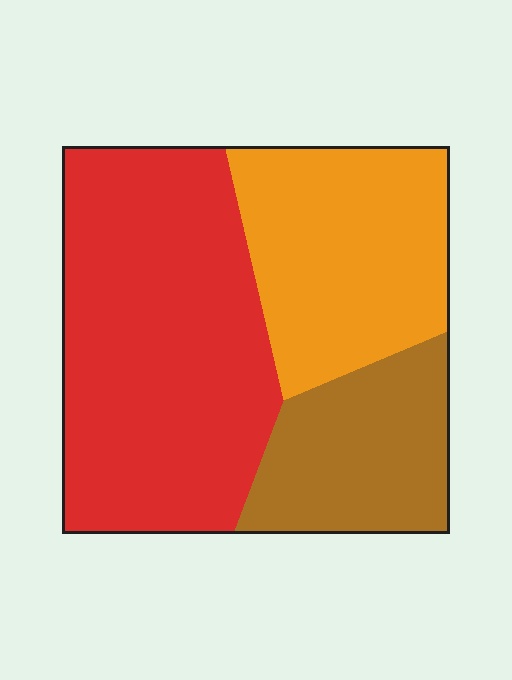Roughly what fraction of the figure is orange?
Orange takes up between a quarter and a half of the figure.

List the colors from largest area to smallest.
From largest to smallest: red, orange, brown.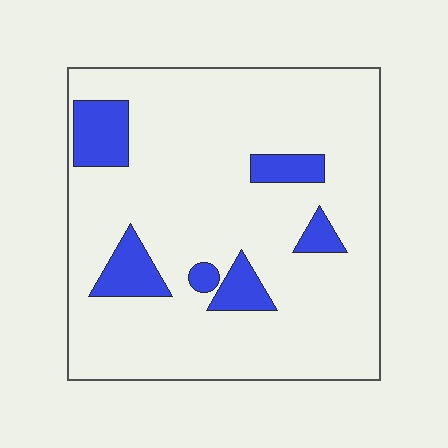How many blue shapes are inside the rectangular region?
6.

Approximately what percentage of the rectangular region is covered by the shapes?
Approximately 15%.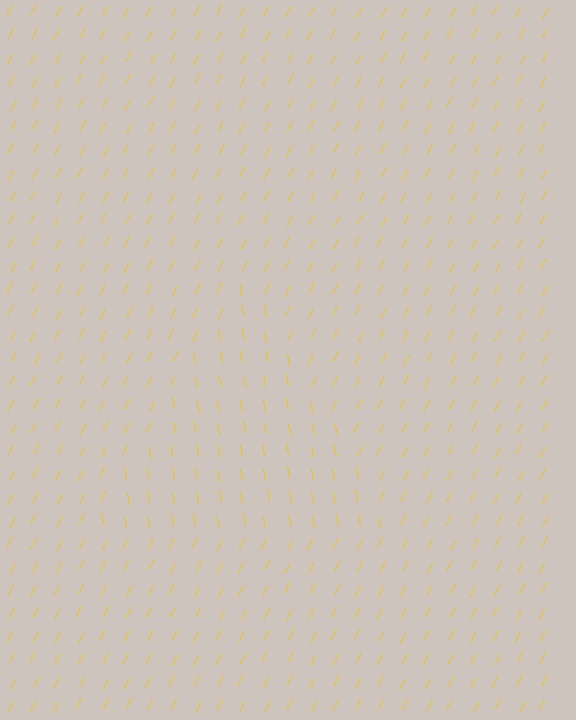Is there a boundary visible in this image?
Yes, there is a texture boundary formed by a change in line orientation.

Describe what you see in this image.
The image is filled with small yellow line segments. A triangle region in the image has lines oriented differently from the surrounding lines, creating a visible texture boundary.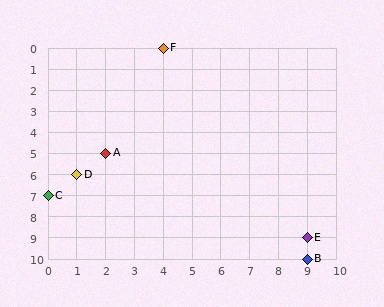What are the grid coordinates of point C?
Point C is at grid coordinates (0, 7).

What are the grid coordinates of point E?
Point E is at grid coordinates (9, 9).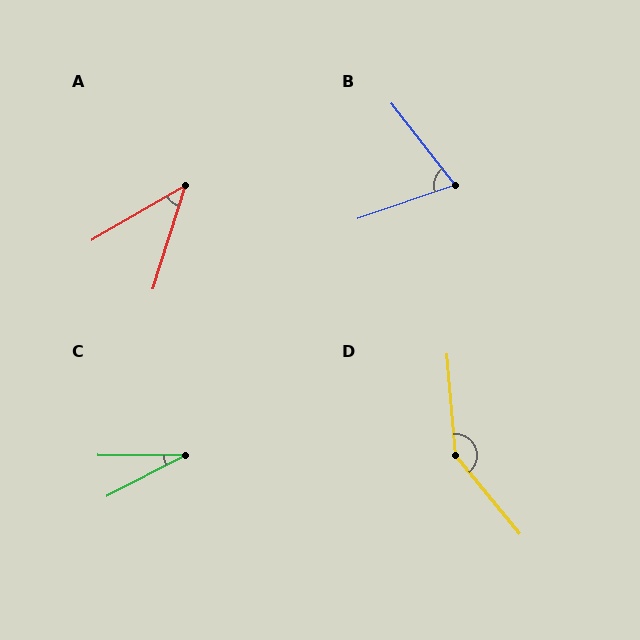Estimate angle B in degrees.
Approximately 71 degrees.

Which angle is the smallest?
C, at approximately 28 degrees.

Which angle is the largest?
D, at approximately 145 degrees.